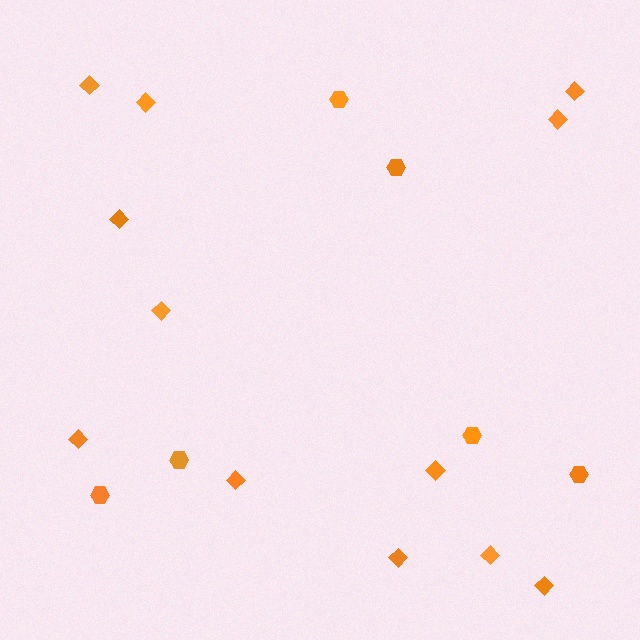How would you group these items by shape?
There are 2 groups: one group of hexagons (6) and one group of diamonds (12).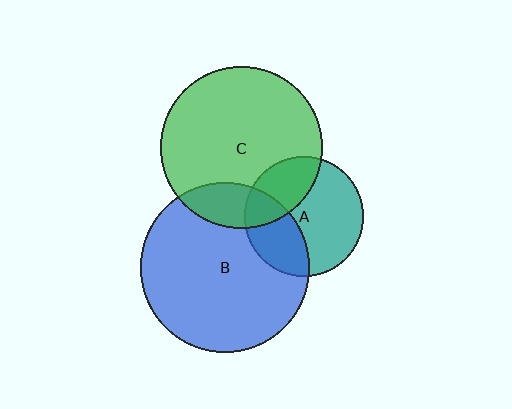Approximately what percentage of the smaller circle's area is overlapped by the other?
Approximately 30%.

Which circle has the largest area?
Circle B (blue).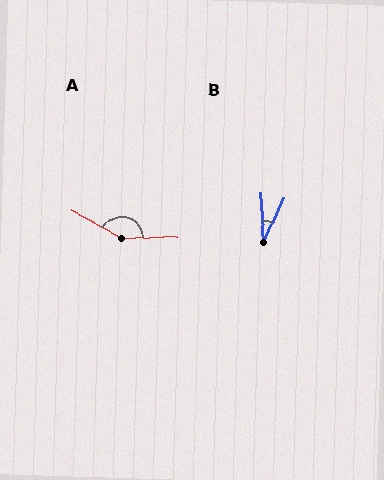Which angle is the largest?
A, at approximately 149 degrees.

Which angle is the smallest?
B, at approximately 27 degrees.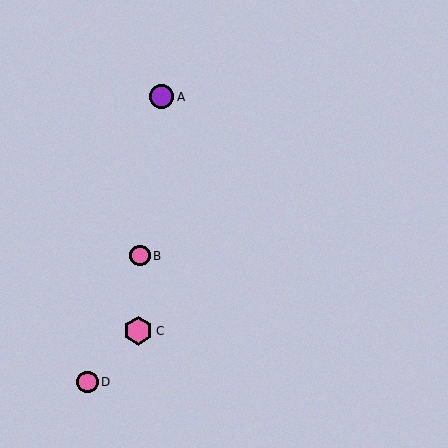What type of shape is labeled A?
Shape A is a purple circle.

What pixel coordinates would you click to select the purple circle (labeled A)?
Click at (162, 97) to select the purple circle A.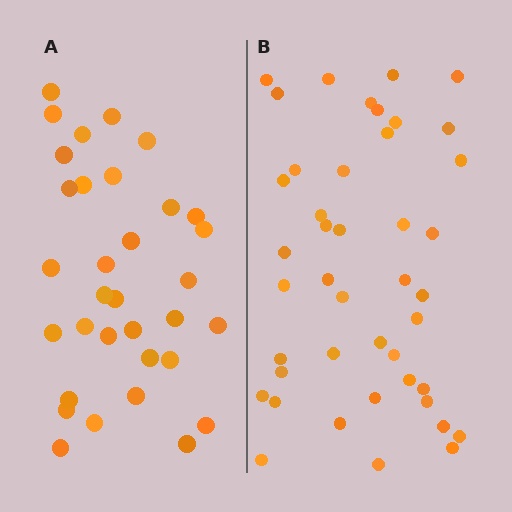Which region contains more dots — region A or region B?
Region B (the right region) has more dots.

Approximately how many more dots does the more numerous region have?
Region B has roughly 10 or so more dots than region A.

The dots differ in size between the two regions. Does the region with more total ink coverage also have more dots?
No. Region A has more total ink coverage because its dots are larger, but region B actually contains more individual dots. Total area can be misleading — the number of items is what matters here.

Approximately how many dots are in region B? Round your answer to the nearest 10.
About 40 dots. (The exact count is 43, which rounds to 40.)